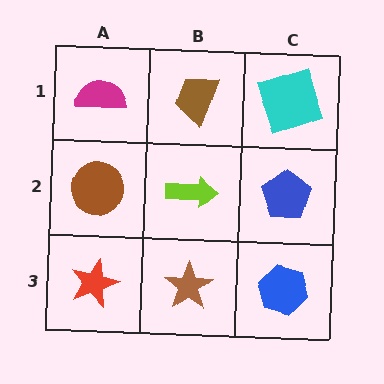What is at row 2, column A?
A brown circle.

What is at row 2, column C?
A blue pentagon.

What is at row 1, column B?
A brown trapezoid.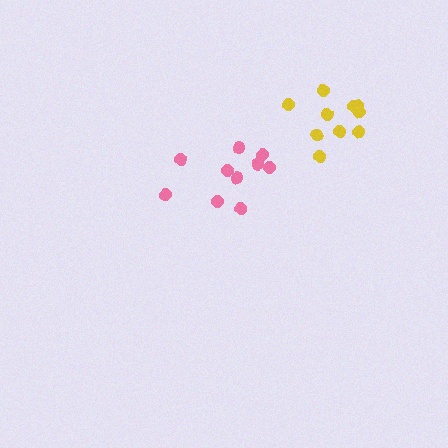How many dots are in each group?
Group 1: 10 dots, Group 2: 10 dots (20 total).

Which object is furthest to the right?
The yellow cluster is rightmost.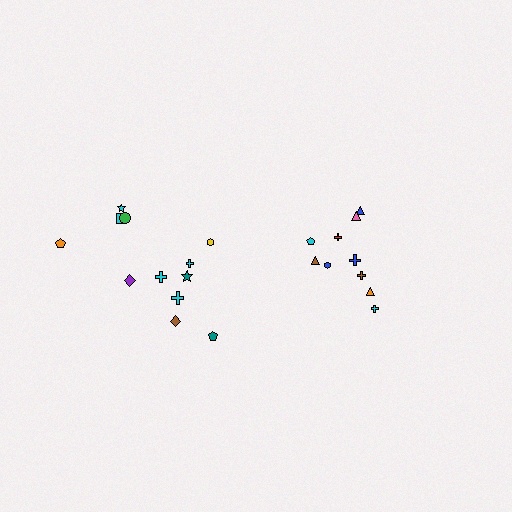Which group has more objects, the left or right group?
The left group.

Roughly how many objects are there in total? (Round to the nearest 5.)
Roughly 20 objects in total.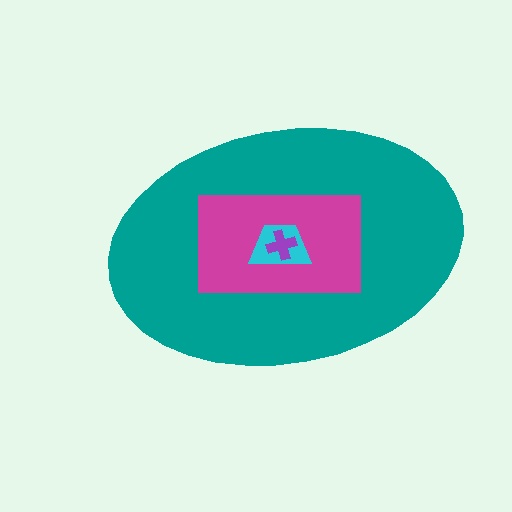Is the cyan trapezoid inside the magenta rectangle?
Yes.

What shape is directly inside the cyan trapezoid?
The purple cross.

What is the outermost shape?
The teal ellipse.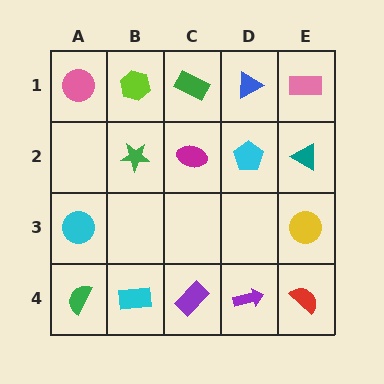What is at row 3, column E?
A yellow circle.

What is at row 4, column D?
A purple arrow.